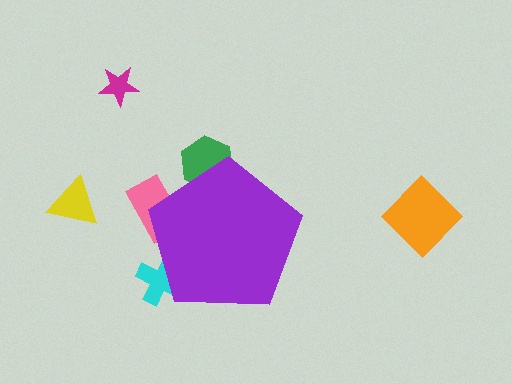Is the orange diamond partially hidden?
No, the orange diamond is fully visible.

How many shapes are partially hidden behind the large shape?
3 shapes are partially hidden.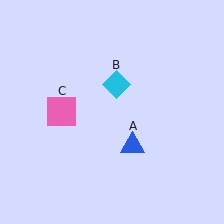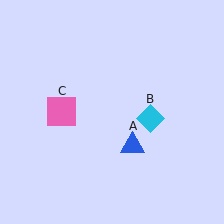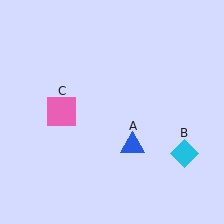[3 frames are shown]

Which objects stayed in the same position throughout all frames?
Blue triangle (object A) and pink square (object C) remained stationary.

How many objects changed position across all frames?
1 object changed position: cyan diamond (object B).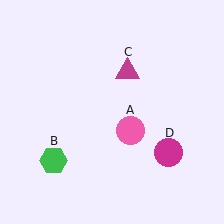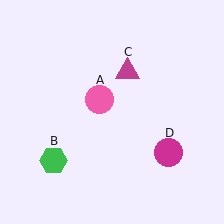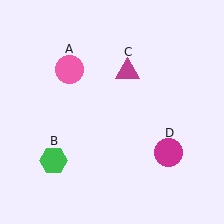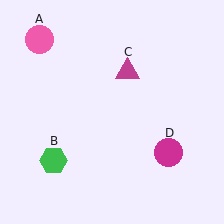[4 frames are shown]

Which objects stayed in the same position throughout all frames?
Green hexagon (object B) and magenta triangle (object C) and magenta circle (object D) remained stationary.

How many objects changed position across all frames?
1 object changed position: pink circle (object A).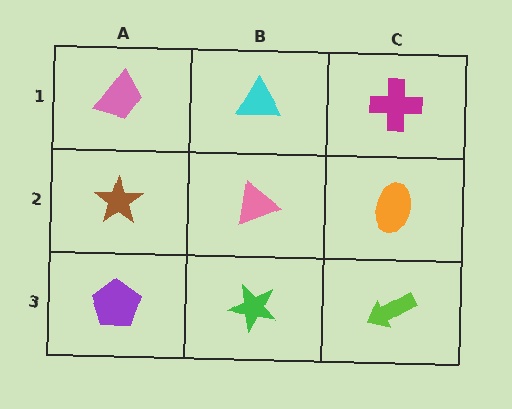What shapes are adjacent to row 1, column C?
An orange ellipse (row 2, column C), a cyan triangle (row 1, column B).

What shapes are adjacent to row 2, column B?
A cyan triangle (row 1, column B), a green star (row 3, column B), a brown star (row 2, column A), an orange ellipse (row 2, column C).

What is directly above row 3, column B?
A pink triangle.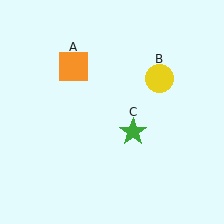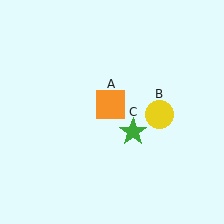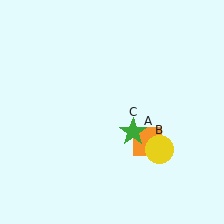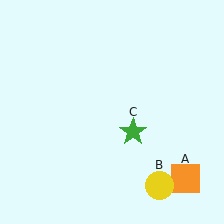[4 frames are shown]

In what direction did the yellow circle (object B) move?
The yellow circle (object B) moved down.